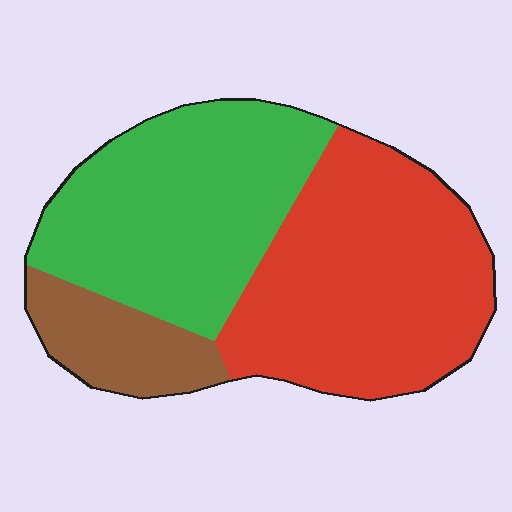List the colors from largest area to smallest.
From largest to smallest: red, green, brown.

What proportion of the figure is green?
Green covers about 40% of the figure.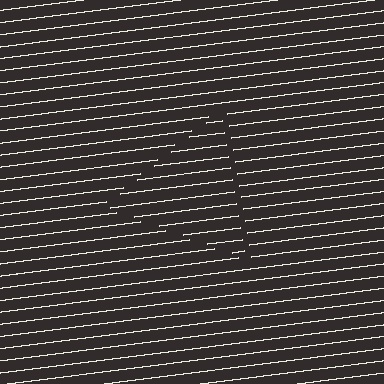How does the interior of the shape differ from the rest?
The interior of the shape contains the same grating, shifted by half a period — the contour is defined by the phase discontinuity where line-ends from the inner and outer gratings abut.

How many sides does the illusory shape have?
3 sides — the line-ends trace a triangle.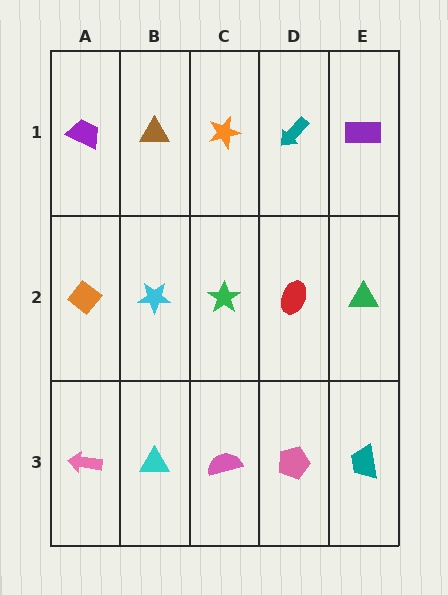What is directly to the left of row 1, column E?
A teal arrow.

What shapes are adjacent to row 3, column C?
A green star (row 2, column C), a cyan triangle (row 3, column B), a pink pentagon (row 3, column D).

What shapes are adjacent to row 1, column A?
An orange diamond (row 2, column A), a brown triangle (row 1, column B).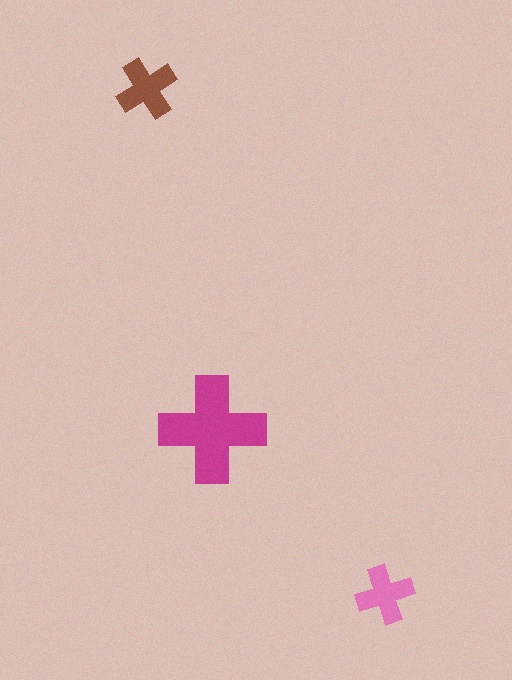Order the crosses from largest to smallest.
the magenta one, the brown one, the pink one.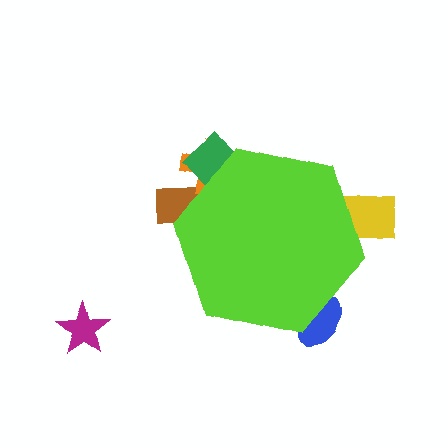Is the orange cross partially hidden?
Yes, the orange cross is partially hidden behind the lime hexagon.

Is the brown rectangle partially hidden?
Yes, the brown rectangle is partially hidden behind the lime hexagon.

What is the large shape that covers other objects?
A lime hexagon.